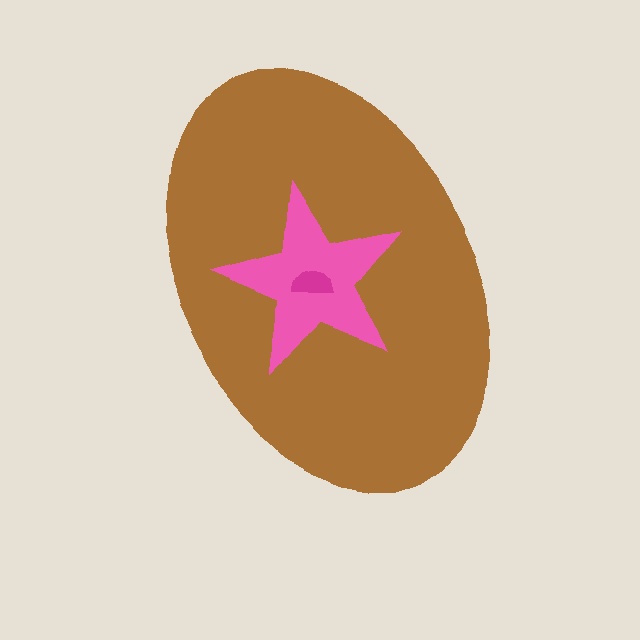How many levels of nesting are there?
3.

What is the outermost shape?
The brown ellipse.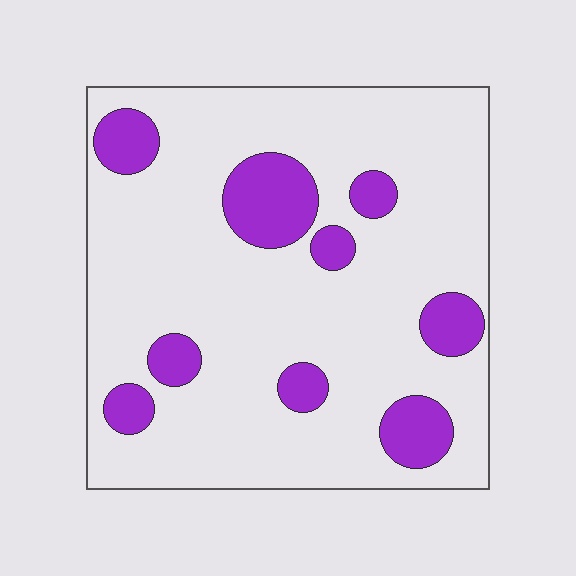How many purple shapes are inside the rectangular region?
9.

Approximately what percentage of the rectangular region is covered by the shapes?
Approximately 20%.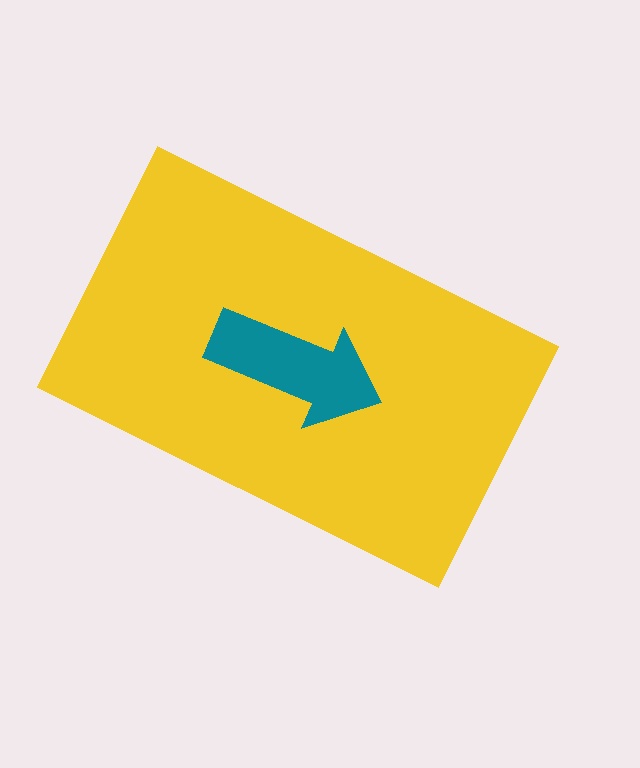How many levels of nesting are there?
2.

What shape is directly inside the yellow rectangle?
The teal arrow.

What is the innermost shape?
The teal arrow.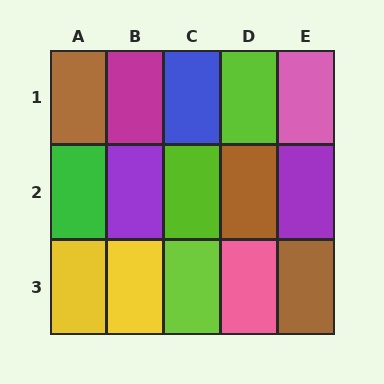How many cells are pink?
2 cells are pink.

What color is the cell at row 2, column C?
Lime.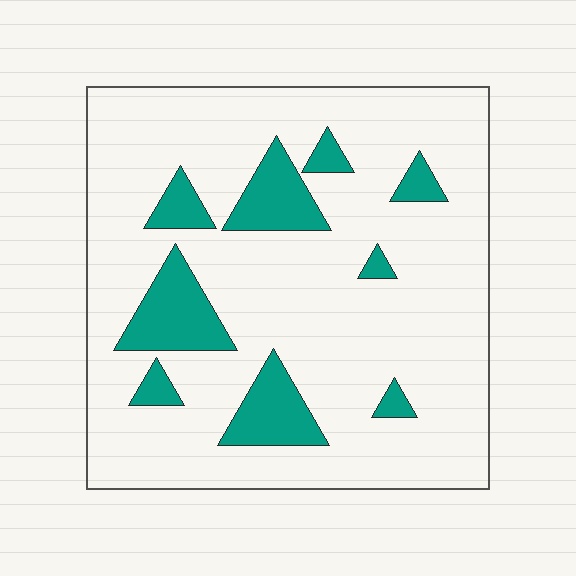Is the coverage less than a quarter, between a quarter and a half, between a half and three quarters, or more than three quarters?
Less than a quarter.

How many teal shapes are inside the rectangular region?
9.